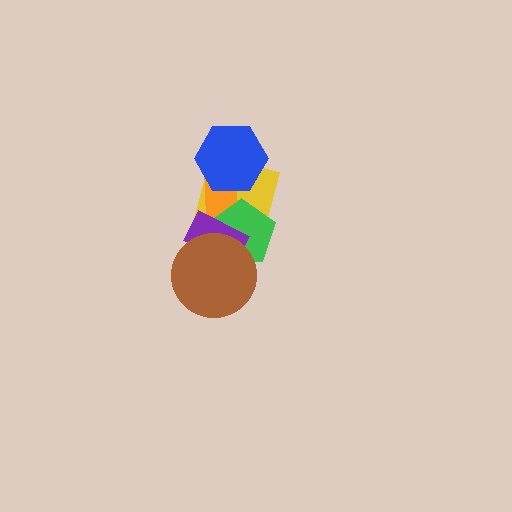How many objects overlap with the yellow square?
5 objects overlap with the yellow square.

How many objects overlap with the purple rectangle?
4 objects overlap with the purple rectangle.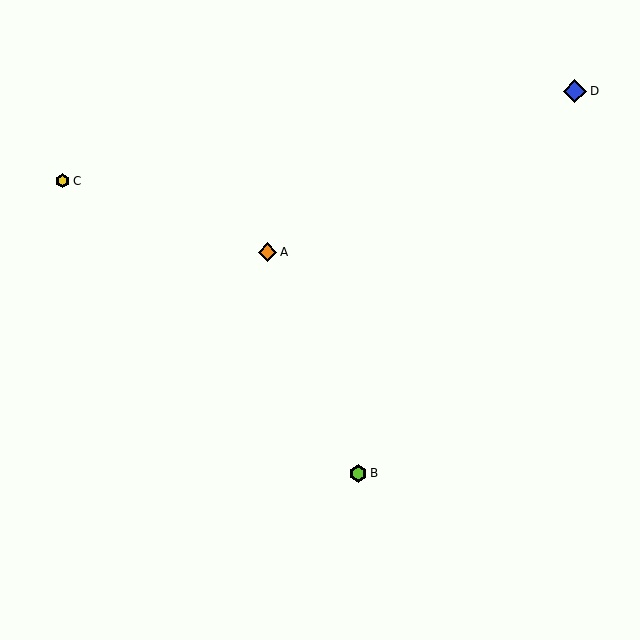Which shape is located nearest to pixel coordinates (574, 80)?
The blue diamond (labeled D) at (575, 91) is nearest to that location.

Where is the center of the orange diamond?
The center of the orange diamond is at (268, 252).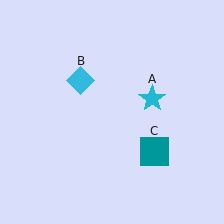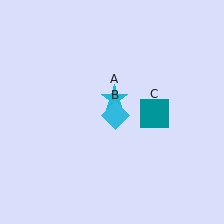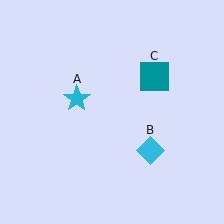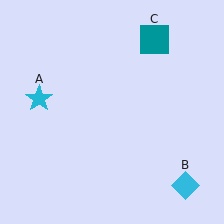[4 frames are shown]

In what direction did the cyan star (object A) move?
The cyan star (object A) moved left.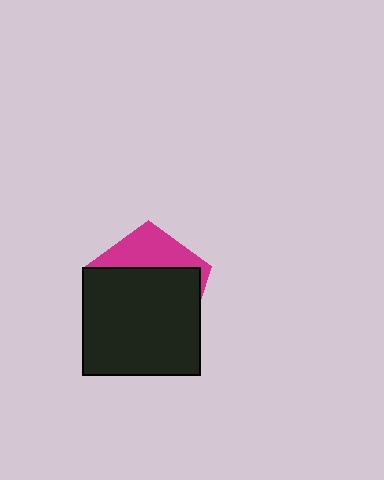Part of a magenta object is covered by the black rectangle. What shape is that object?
It is a pentagon.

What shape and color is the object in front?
The object in front is a black rectangle.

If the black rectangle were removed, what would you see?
You would see the complete magenta pentagon.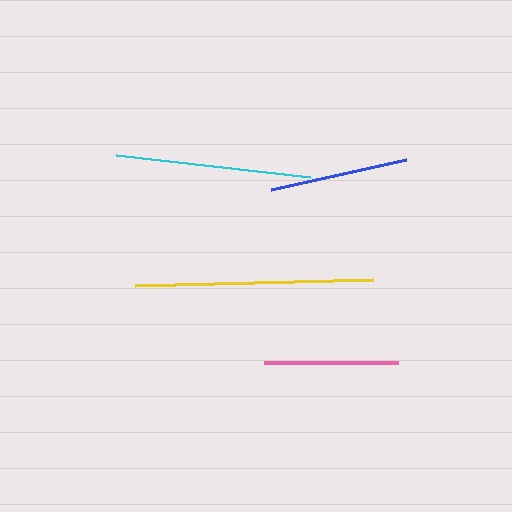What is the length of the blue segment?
The blue segment is approximately 138 pixels long.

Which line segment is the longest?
The yellow line is the longest at approximately 237 pixels.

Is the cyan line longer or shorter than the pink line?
The cyan line is longer than the pink line.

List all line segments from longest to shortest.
From longest to shortest: yellow, cyan, blue, pink.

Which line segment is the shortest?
The pink line is the shortest at approximately 135 pixels.